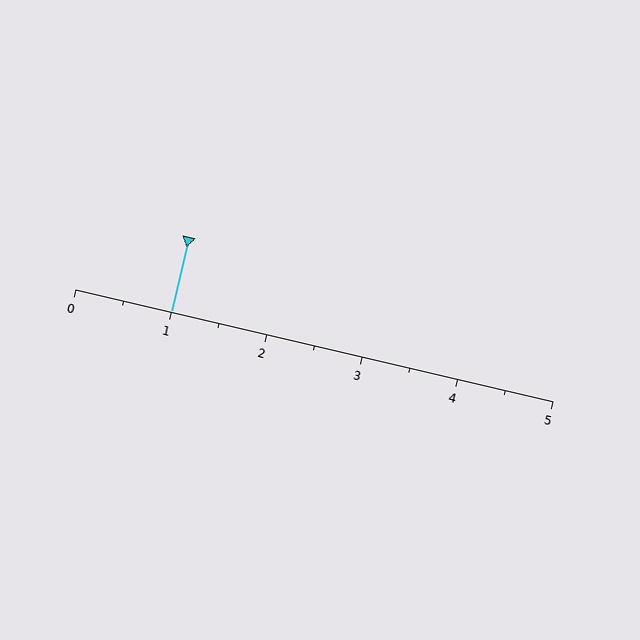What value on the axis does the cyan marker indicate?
The marker indicates approximately 1.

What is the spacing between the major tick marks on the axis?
The major ticks are spaced 1 apart.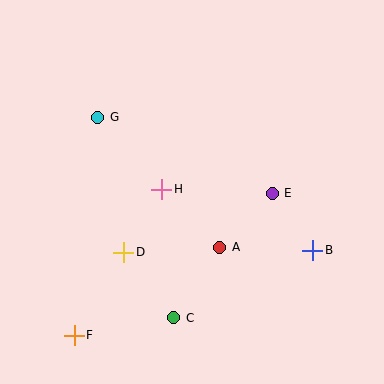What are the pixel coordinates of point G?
Point G is at (98, 117).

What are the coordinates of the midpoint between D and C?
The midpoint between D and C is at (149, 285).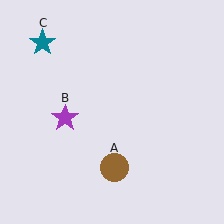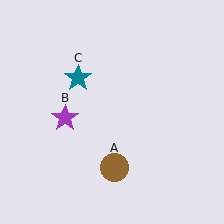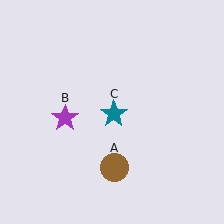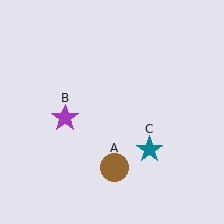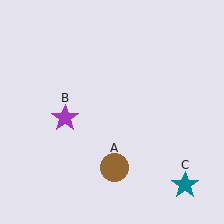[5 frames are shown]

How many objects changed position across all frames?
1 object changed position: teal star (object C).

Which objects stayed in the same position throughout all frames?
Brown circle (object A) and purple star (object B) remained stationary.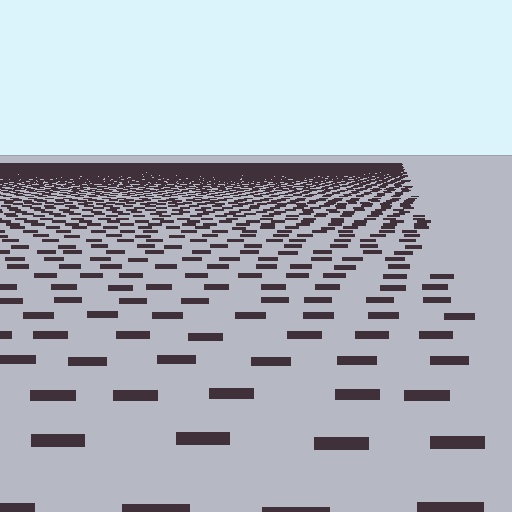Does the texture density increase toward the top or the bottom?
Density increases toward the top.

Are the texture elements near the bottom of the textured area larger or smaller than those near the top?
Larger. Near the bottom, elements are closer to the viewer and appear at a bigger on-screen size.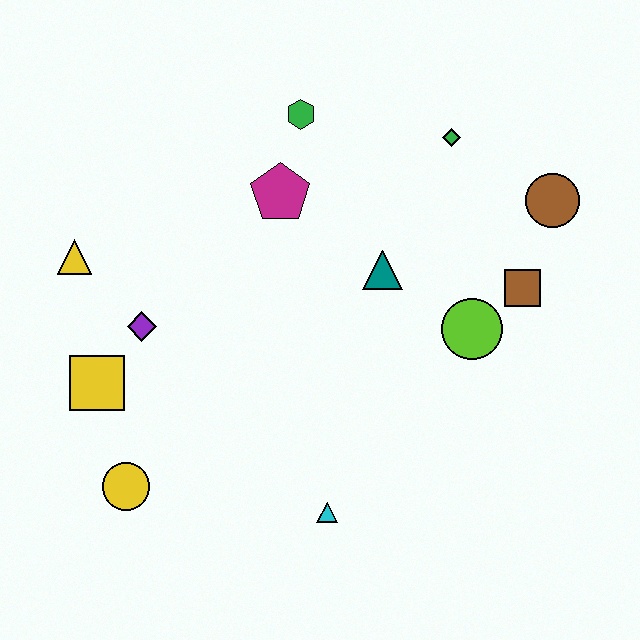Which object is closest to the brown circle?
The brown square is closest to the brown circle.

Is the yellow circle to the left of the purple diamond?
Yes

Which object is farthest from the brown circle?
The yellow circle is farthest from the brown circle.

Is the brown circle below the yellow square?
No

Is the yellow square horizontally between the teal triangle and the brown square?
No